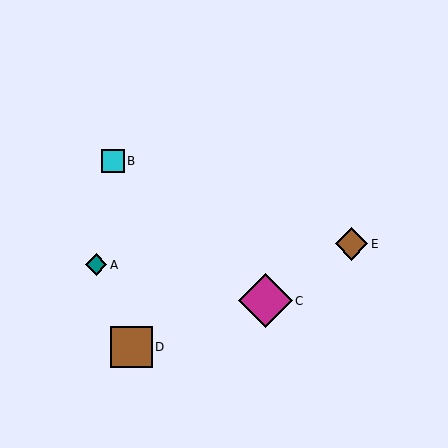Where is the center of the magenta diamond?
The center of the magenta diamond is at (265, 301).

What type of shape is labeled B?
Shape B is a cyan square.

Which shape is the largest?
The magenta diamond (labeled C) is the largest.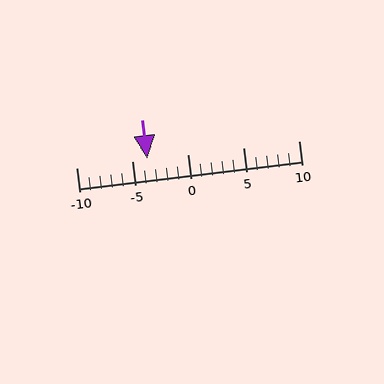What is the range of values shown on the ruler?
The ruler shows values from -10 to 10.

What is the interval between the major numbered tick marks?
The major tick marks are spaced 5 units apart.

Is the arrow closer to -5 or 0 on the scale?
The arrow is closer to -5.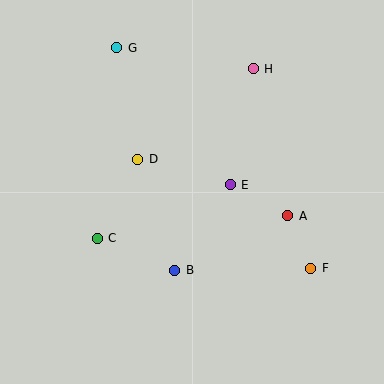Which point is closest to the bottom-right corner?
Point F is closest to the bottom-right corner.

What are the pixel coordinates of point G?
Point G is at (117, 48).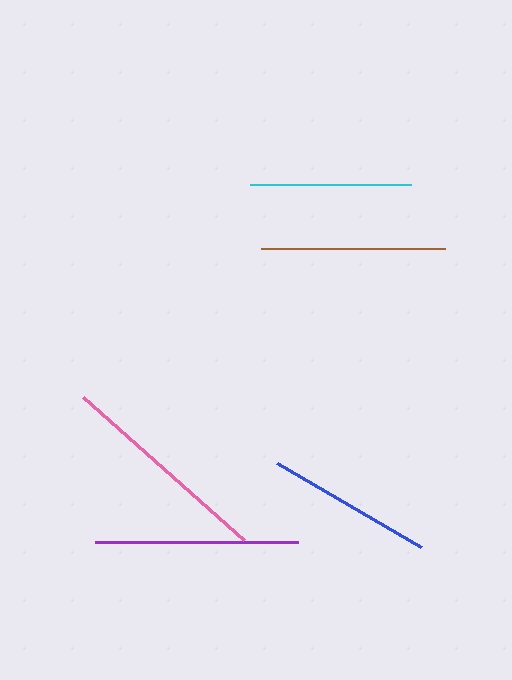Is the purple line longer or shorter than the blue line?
The purple line is longer than the blue line.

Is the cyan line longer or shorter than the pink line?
The pink line is longer than the cyan line.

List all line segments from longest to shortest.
From longest to shortest: pink, purple, brown, blue, cyan.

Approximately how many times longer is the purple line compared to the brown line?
The purple line is approximately 1.1 times the length of the brown line.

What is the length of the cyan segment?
The cyan segment is approximately 161 pixels long.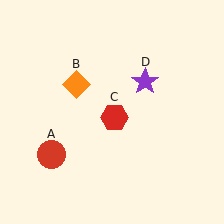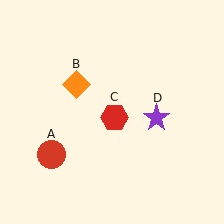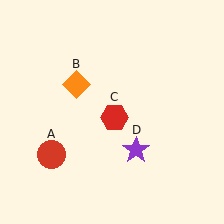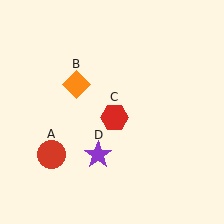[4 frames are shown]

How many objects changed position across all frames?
1 object changed position: purple star (object D).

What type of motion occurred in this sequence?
The purple star (object D) rotated clockwise around the center of the scene.